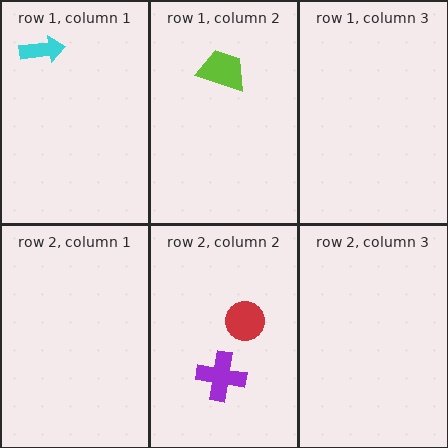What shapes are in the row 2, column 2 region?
The purple cross, the red circle.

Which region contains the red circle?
The row 2, column 2 region.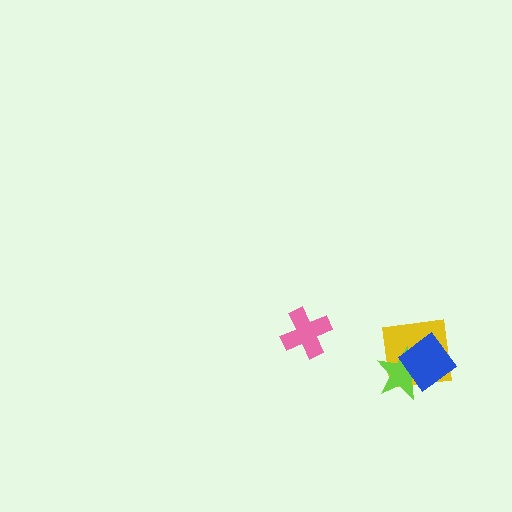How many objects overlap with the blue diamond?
2 objects overlap with the blue diamond.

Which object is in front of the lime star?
The blue diamond is in front of the lime star.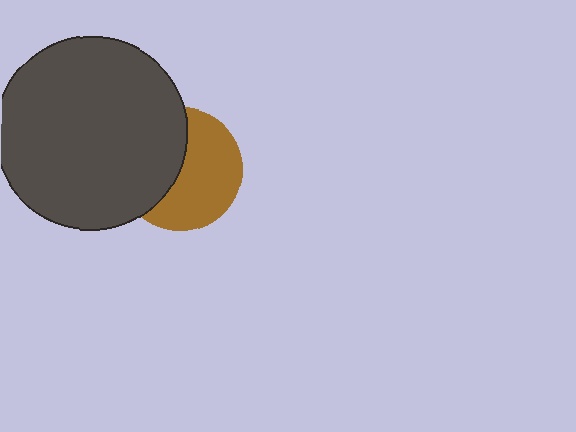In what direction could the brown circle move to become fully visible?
The brown circle could move right. That would shift it out from behind the dark gray circle entirely.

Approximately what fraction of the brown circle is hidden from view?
Roughly 44% of the brown circle is hidden behind the dark gray circle.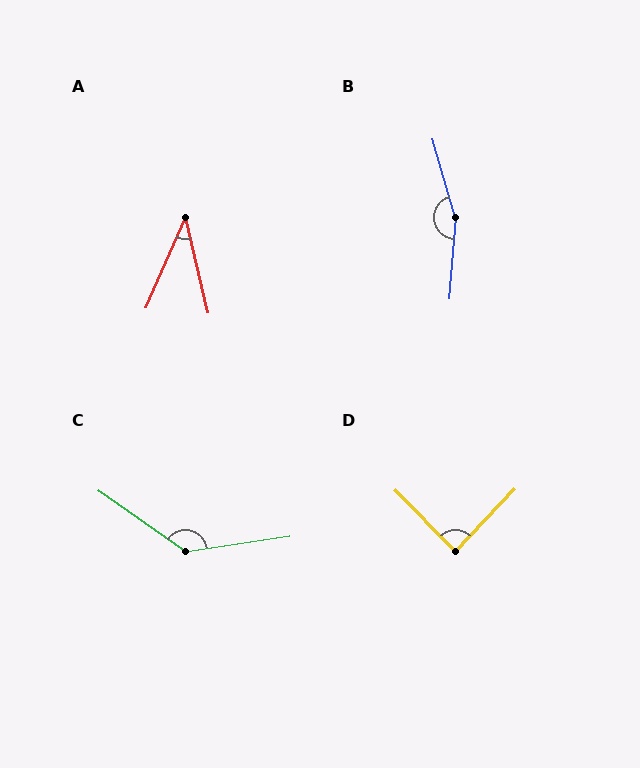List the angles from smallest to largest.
A (37°), D (88°), C (136°), B (160°).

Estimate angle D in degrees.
Approximately 88 degrees.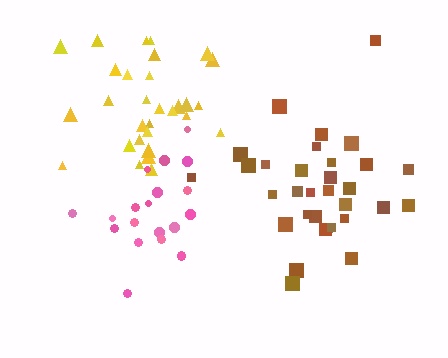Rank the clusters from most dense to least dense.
pink, brown, yellow.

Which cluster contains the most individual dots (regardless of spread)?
Brown (32).